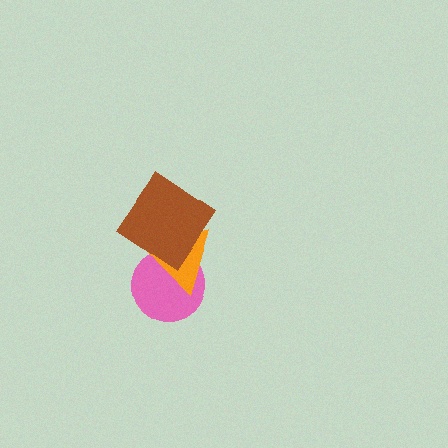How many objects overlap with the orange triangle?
2 objects overlap with the orange triangle.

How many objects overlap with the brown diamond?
2 objects overlap with the brown diamond.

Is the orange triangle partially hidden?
Yes, it is partially covered by another shape.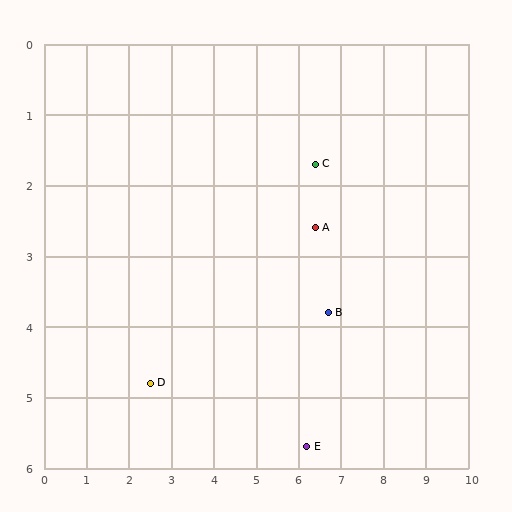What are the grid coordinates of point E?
Point E is at approximately (6.2, 5.7).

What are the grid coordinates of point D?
Point D is at approximately (2.5, 4.8).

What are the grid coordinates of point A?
Point A is at approximately (6.4, 2.6).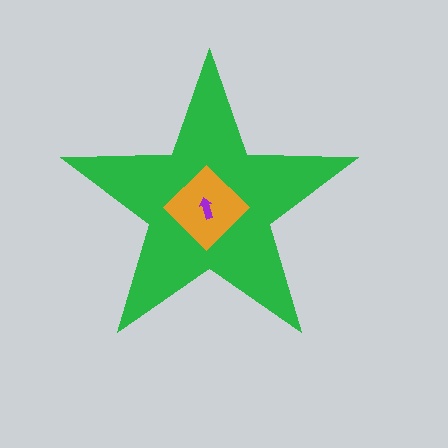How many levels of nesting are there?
3.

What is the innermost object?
The purple arrow.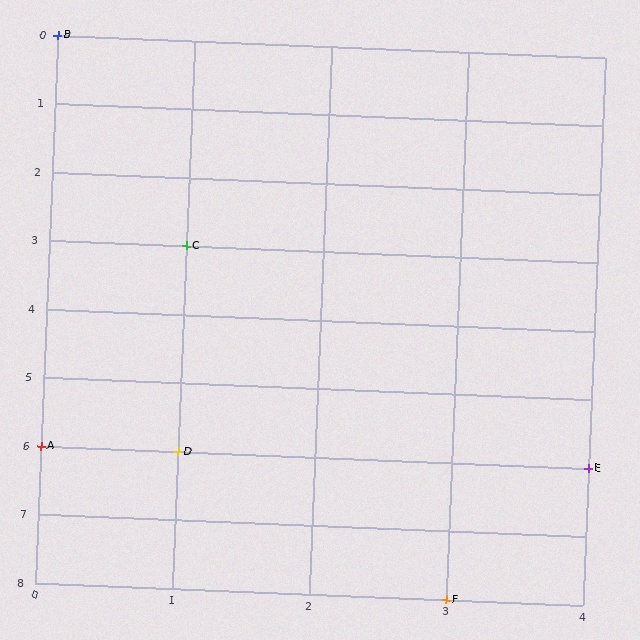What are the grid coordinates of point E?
Point E is at grid coordinates (4, 6).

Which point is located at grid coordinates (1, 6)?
Point D is at (1, 6).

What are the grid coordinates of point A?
Point A is at grid coordinates (0, 6).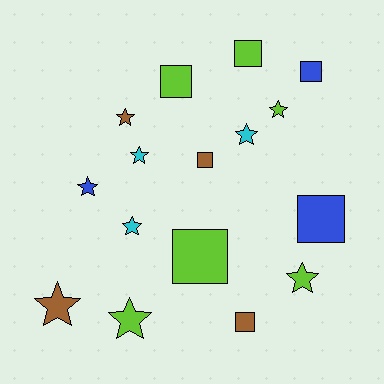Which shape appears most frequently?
Star, with 9 objects.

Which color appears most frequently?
Lime, with 6 objects.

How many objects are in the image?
There are 16 objects.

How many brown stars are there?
There are 2 brown stars.